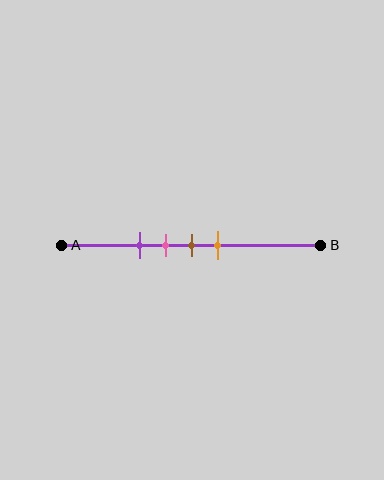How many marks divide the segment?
There are 4 marks dividing the segment.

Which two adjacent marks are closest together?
The pink and brown marks are the closest adjacent pair.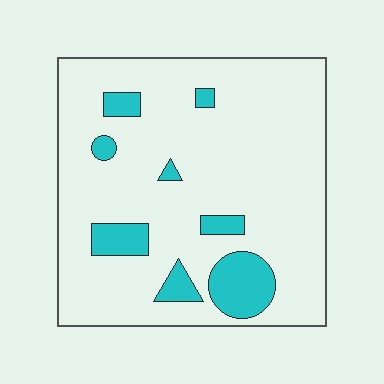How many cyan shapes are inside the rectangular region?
8.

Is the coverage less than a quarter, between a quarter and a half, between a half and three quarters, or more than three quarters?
Less than a quarter.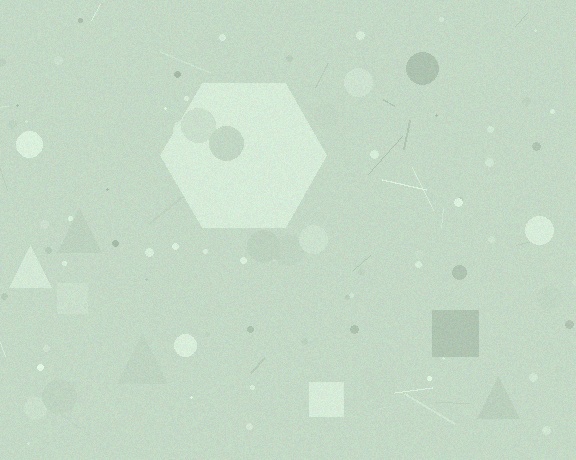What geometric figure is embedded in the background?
A hexagon is embedded in the background.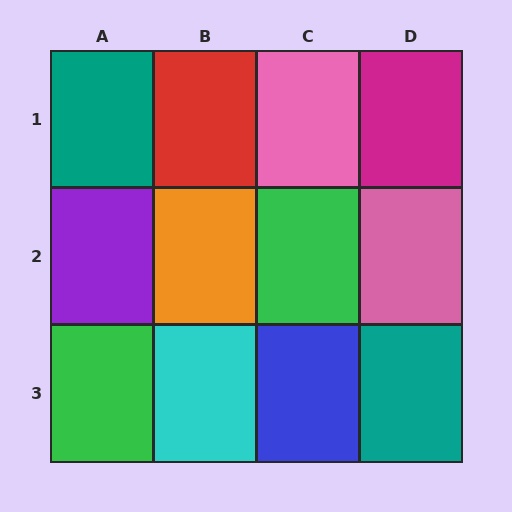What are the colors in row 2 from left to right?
Purple, orange, green, pink.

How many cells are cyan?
1 cell is cyan.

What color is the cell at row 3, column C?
Blue.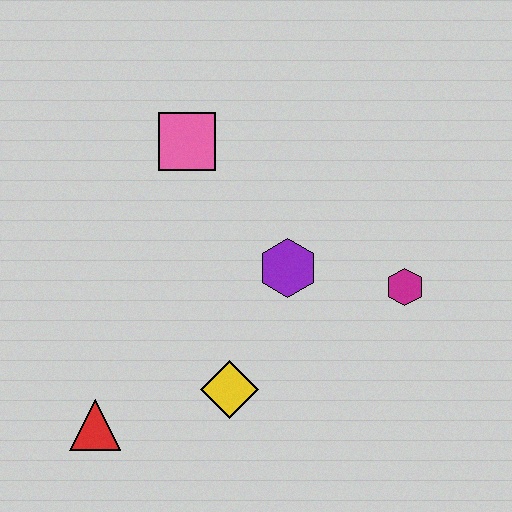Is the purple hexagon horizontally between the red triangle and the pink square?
No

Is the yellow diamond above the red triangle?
Yes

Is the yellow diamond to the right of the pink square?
Yes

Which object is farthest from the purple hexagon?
The red triangle is farthest from the purple hexagon.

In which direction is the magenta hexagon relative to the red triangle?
The magenta hexagon is to the right of the red triangle.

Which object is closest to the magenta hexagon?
The purple hexagon is closest to the magenta hexagon.